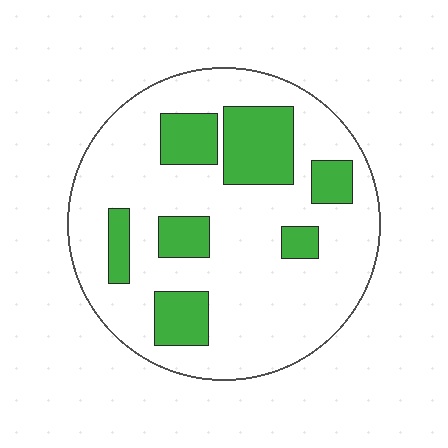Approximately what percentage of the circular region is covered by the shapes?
Approximately 25%.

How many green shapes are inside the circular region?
7.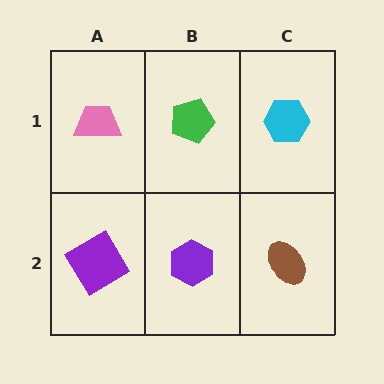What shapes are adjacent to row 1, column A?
A purple diamond (row 2, column A), a green pentagon (row 1, column B).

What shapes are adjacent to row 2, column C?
A cyan hexagon (row 1, column C), a purple hexagon (row 2, column B).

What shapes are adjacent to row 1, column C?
A brown ellipse (row 2, column C), a green pentagon (row 1, column B).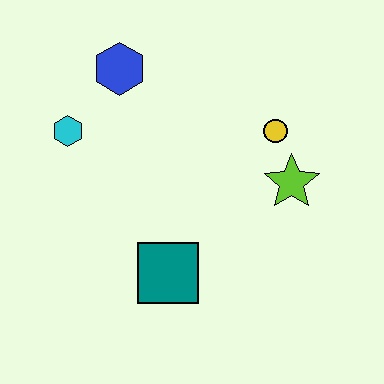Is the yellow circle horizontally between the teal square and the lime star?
Yes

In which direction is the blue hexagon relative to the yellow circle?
The blue hexagon is to the left of the yellow circle.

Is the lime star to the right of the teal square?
Yes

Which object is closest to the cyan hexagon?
The blue hexagon is closest to the cyan hexagon.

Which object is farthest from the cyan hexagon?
The lime star is farthest from the cyan hexagon.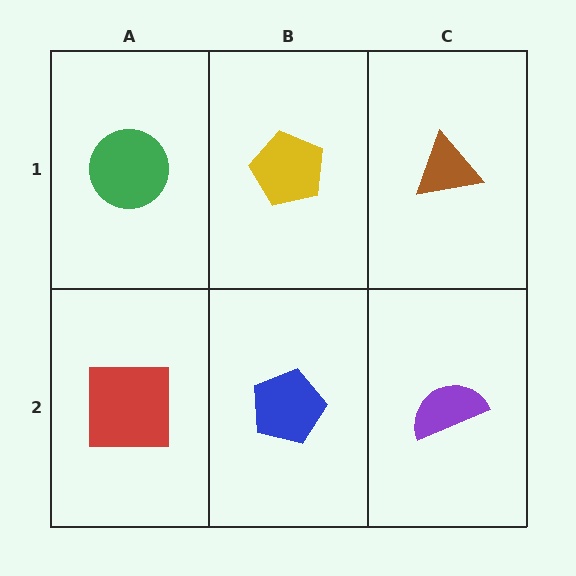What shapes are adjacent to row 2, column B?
A yellow pentagon (row 1, column B), a red square (row 2, column A), a purple semicircle (row 2, column C).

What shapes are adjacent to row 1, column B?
A blue pentagon (row 2, column B), a green circle (row 1, column A), a brown triangle (row 1, column C).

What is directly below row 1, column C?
A purple semicircle.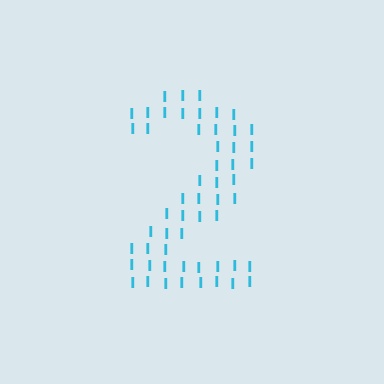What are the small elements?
The small elements are letter I's.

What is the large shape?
The large shape is the digit 2.